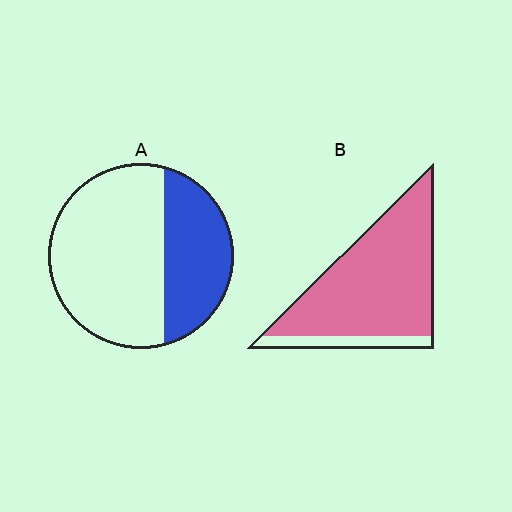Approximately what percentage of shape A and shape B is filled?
A is approximately 35% and B is approximately 85%.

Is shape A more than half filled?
No.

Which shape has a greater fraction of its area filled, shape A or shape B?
Shape B.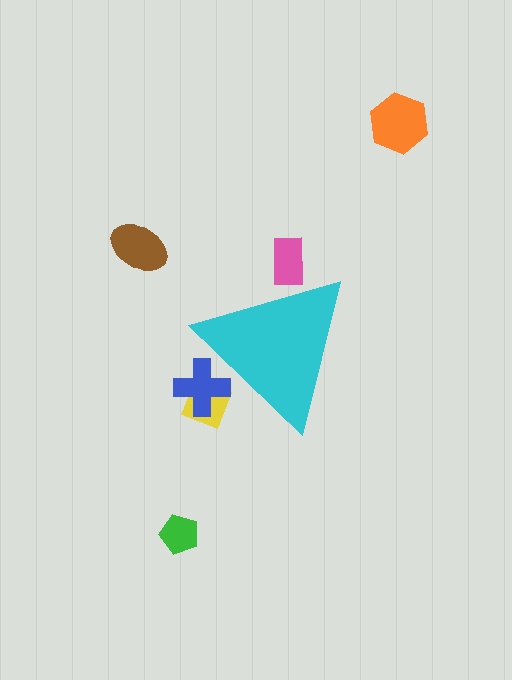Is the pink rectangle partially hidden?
Yes, the pink rectangle is partially hidden behind the cyan triangle.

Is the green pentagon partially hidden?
No, the green pentagon is fully visible.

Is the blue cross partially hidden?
Yes, the blue cross is partially hidden behind the cyan triangle.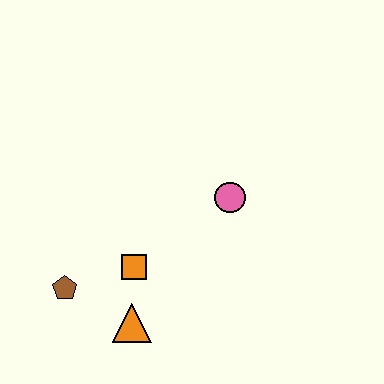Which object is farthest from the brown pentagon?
The pink circle is farthest from the brown pentagon.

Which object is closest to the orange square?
The orange triangle is closest to the orange square.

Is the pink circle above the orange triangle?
Yes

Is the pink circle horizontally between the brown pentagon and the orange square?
No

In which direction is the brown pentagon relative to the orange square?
The brown pentagon is to the left of the orange square.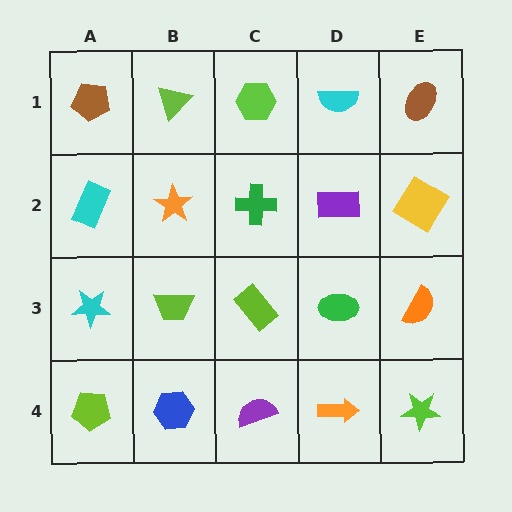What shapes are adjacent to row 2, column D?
A cyan semicircle (row 1, column D), a green ellipse (row 3, column D), a green cross (row 2, column C), a yellow diamond (row 2, column E).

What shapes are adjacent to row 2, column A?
A brown pentagon (row 1, column A), a cyan star (row 3, column A), an orange star (row 2, column B).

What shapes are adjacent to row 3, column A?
A cyan rectangle (row 2, column A), a lime pentagon (row 4, column A), a lime trapezoid (row 3, column B).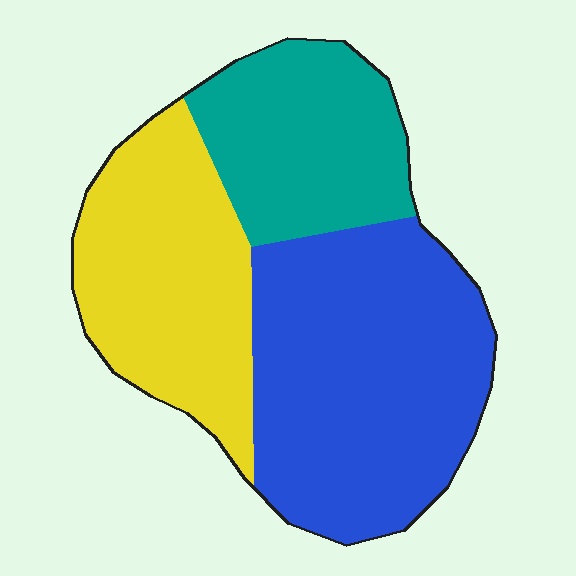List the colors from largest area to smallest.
From largest to smallest: blue, yellow, teal.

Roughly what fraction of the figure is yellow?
Yellow covers about 30% of the figure.